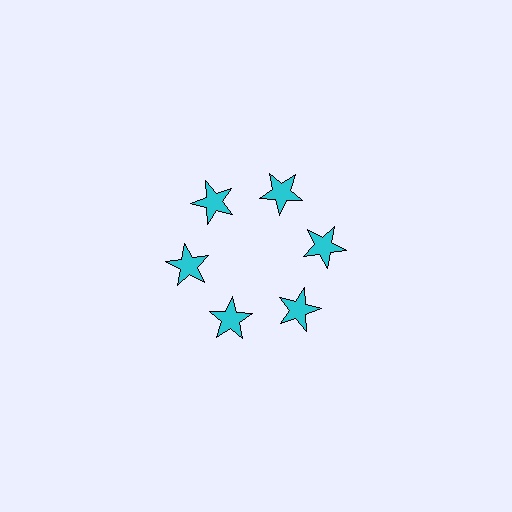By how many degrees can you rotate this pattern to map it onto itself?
The pattern maps onto itself every 60 degrees of rotation.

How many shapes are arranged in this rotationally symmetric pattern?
There are 6 shapes, arranged in 6 groups of 1.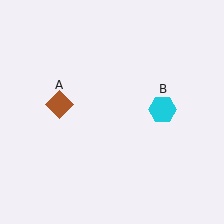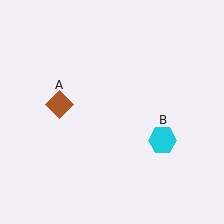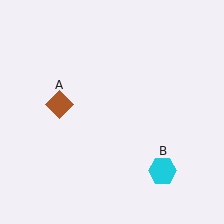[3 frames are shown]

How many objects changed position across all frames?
1 object changed position: cyan hexagon (object B).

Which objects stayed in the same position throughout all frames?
Brown diamond (object A) remained stationary.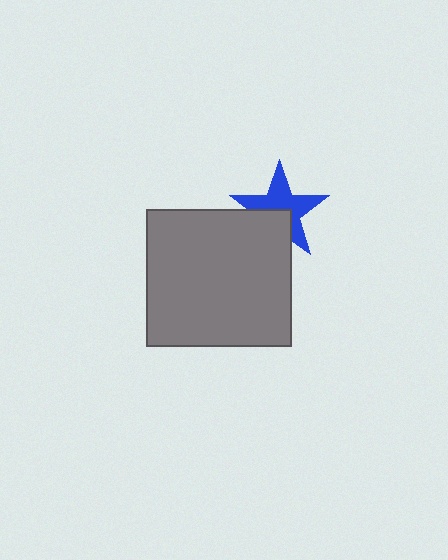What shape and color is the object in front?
The object in front is a gray rectangle.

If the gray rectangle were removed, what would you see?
You would see the complete blue star.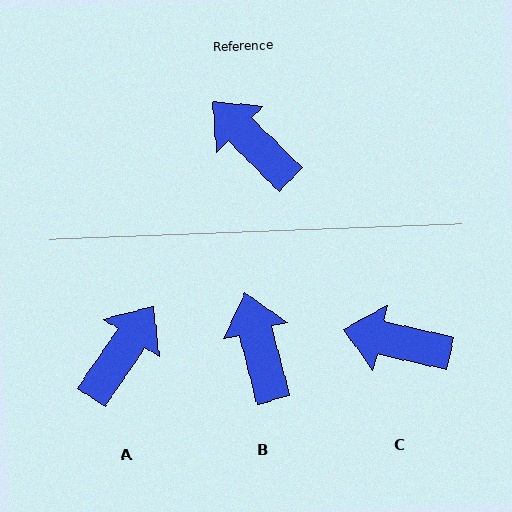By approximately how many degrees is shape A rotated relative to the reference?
Approximately 79 degrees clockwise.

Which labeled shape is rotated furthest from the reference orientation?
A, about 79 degrees away.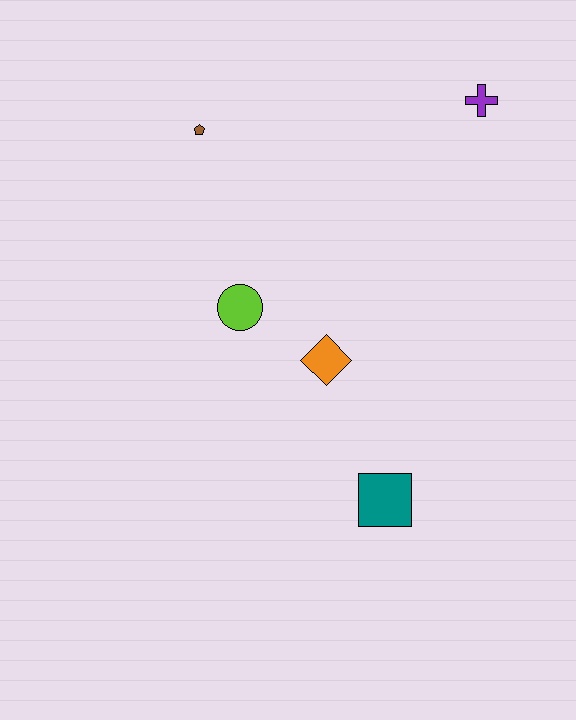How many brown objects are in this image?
There is 1 brown object.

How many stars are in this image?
There are no stars.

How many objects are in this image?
There are 5 objects.